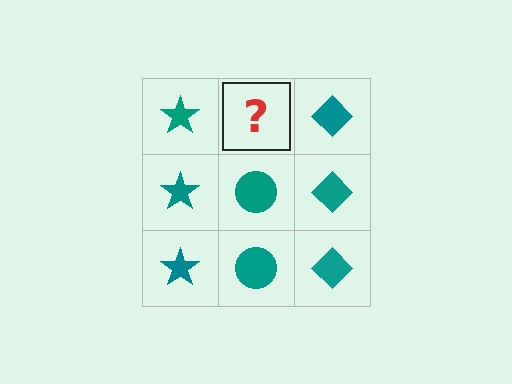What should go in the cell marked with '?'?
The missing cell should contain a teal circle.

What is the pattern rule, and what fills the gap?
The rule is that each column has a consistent shape. The gap should be filled with a teal circle.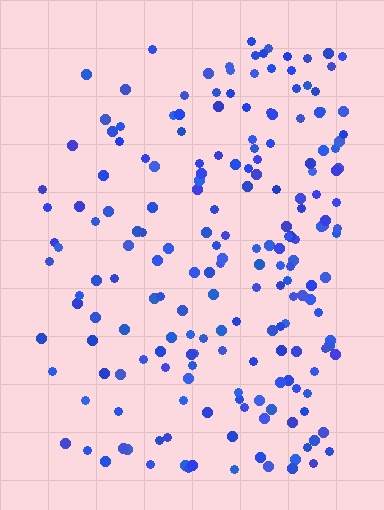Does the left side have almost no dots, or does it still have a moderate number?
Still a moderate number, just noticeably fewer than the right.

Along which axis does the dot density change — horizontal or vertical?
Horizontal.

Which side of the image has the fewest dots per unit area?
The left.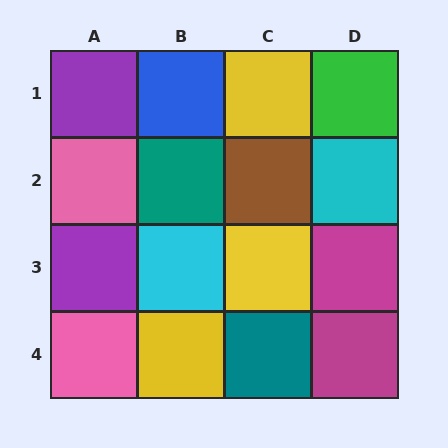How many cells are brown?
1 cell is brown.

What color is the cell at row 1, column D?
Green.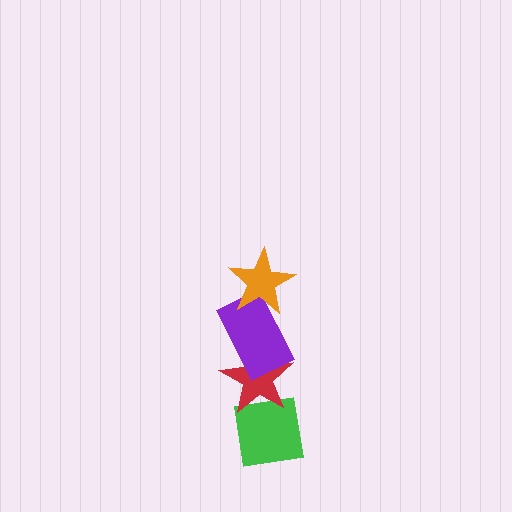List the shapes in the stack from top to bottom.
From top to bottom: the orange star, the purple rectangle, the red star, the green square.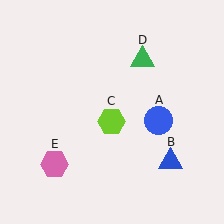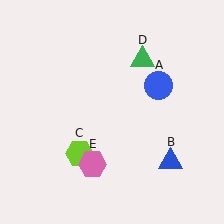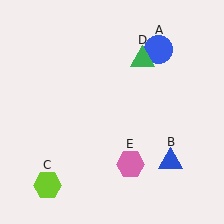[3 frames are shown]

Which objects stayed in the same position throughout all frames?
Blue triangle (object B) and green triangle (object D) remained stationary.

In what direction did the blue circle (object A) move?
The blue circle (object A) moved up.